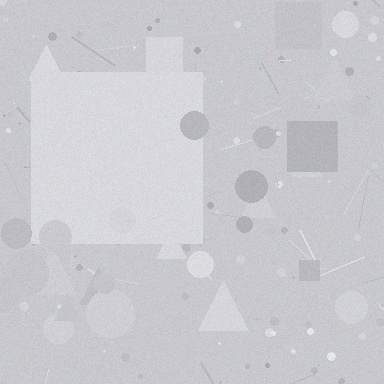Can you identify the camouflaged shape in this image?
The camouflaged shape is a square.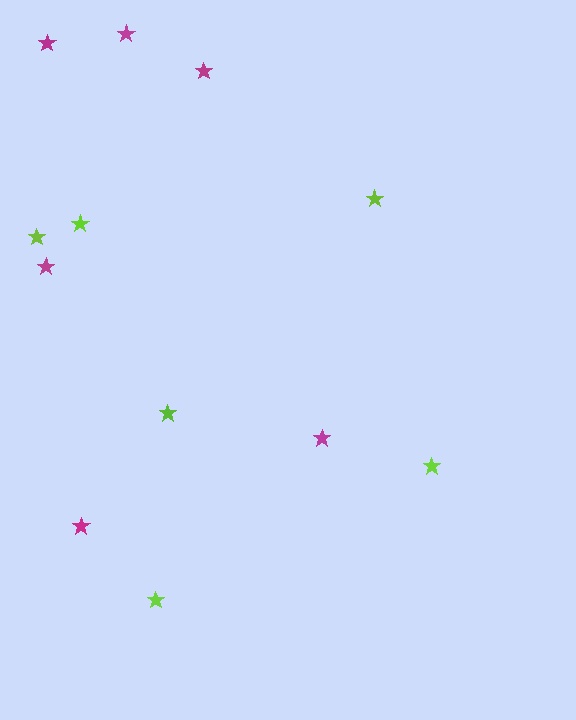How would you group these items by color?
There are 2 groups: one group of magenta stars (6) and one group of lime stars (6).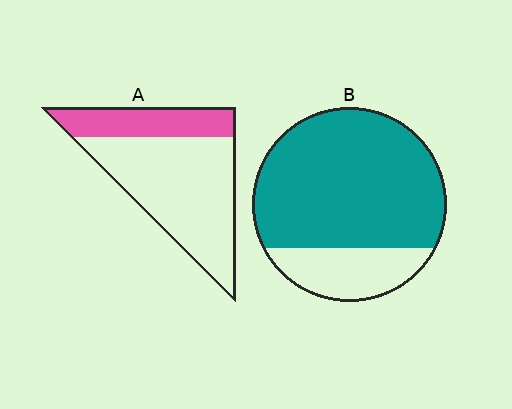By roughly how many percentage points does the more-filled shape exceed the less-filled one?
By roughly 50 percentage points (B over A).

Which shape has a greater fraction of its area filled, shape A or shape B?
Shape B.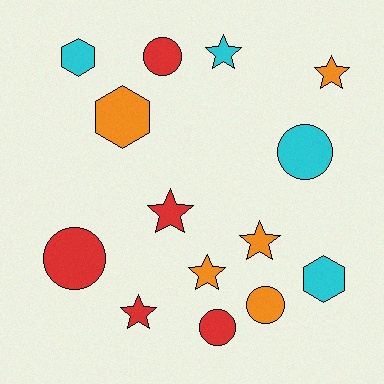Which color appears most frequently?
Red, with 5 objects.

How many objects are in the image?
There are 14 objects.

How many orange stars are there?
There are 3 orange stars.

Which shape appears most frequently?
Star, with 6 objects.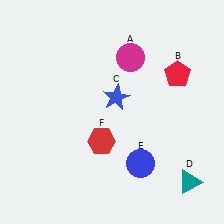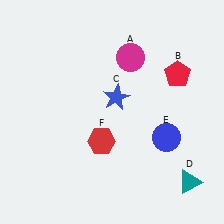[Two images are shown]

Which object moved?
The blue circle (E) moved up.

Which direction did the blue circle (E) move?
The blue circle (E) moved up.